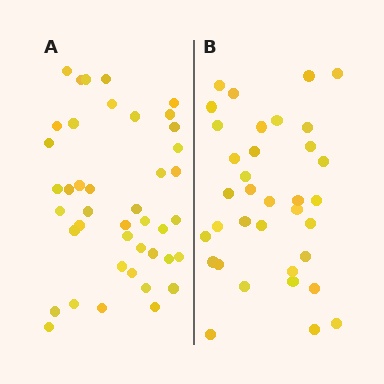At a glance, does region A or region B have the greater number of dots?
Region A (the left region) has more dots.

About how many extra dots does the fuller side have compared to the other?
Region A has roughly 8 or so more dots than region B.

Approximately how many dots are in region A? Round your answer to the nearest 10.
About 40 dots. (The exact count is 42, which rounds to 40.)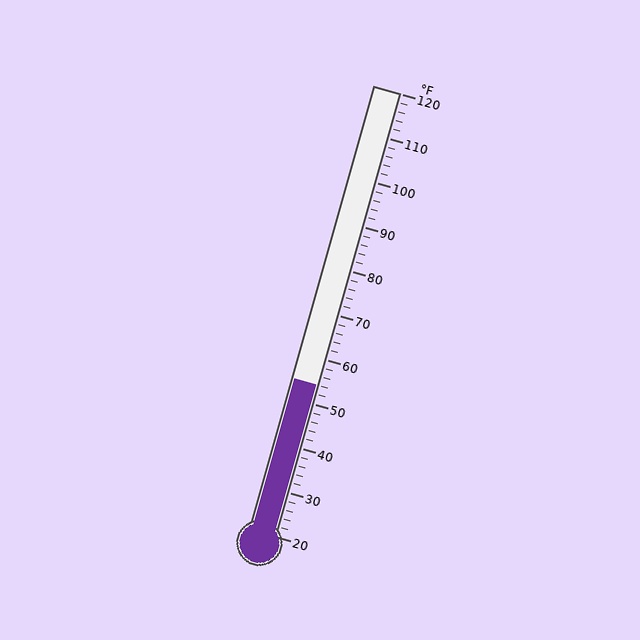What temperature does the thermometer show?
The thermometer shows approximately 54°F.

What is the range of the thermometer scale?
The thermometer scale ranges from 20°F to 120°F.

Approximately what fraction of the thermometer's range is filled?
The thermometer is filled to approximately 35% of its range.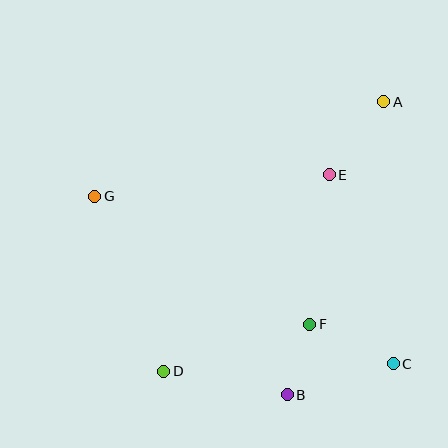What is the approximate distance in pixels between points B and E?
The distance between B and E is approximately 224 pixels.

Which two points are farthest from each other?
Points A and D are farthest from each other.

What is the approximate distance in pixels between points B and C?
The distance between B and C is approximately 110 pixels.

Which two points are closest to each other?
Points B and F are closest to each other.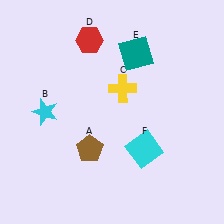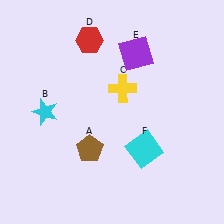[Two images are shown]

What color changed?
The square (E) changed from teal in Image 1 to purple in Image 2.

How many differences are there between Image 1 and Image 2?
There is 1 difference between the two images.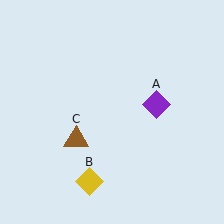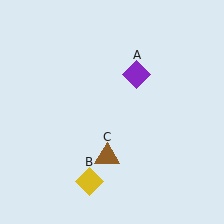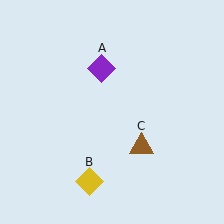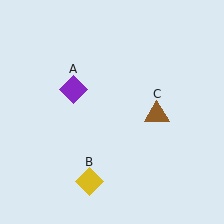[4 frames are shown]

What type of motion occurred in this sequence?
The purple diamond (object A), brown triangle (object C) rotated counterclockwise around the center of the scene.